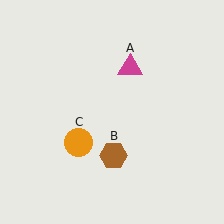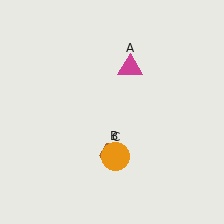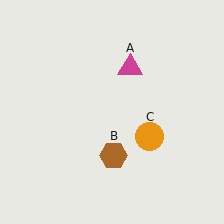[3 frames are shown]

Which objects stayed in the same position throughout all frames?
Magenta triangle (object A) and brown hexagon (object B) remained stationary.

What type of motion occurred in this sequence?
The orange circle (object C) rotated counterclockwise around the center of the scene.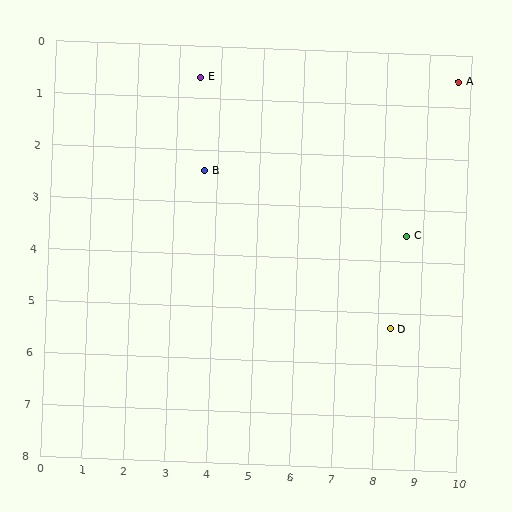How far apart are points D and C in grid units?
Points D and C are about 1.8 grid units apart.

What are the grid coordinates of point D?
Point D is at approximately (8.3, 5.3).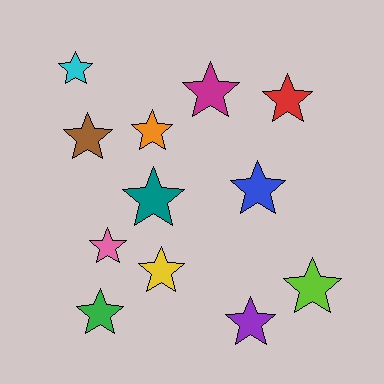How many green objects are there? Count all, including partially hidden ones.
There is 1 green object.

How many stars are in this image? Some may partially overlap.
There are 12 stars.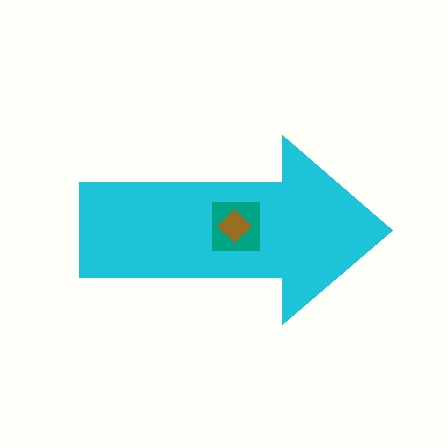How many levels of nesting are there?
3.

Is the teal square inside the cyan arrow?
Yes.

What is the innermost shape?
The brown diamond.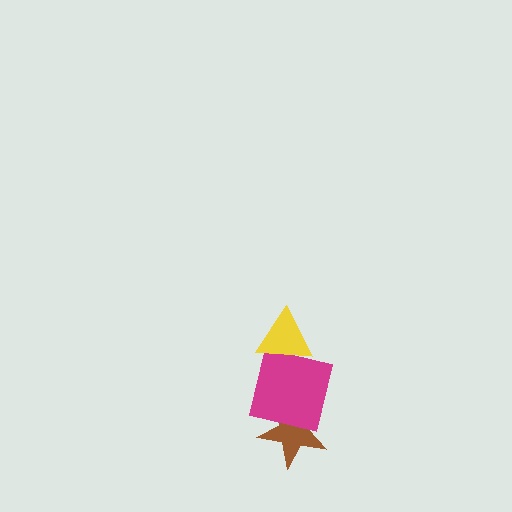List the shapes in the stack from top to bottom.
From top to bottom: the yellow triangle, the magenta square, the brown star.